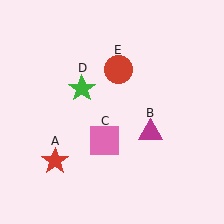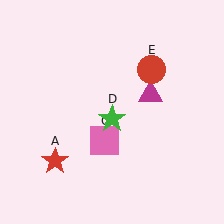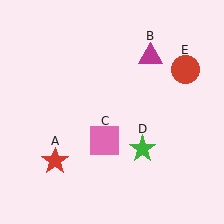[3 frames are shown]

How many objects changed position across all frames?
3 objects changed position: magenta triangle (object B), green star (object D), red circle (object E).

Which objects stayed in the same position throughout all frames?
Red star (object A) and pink square (object C) remained stationary.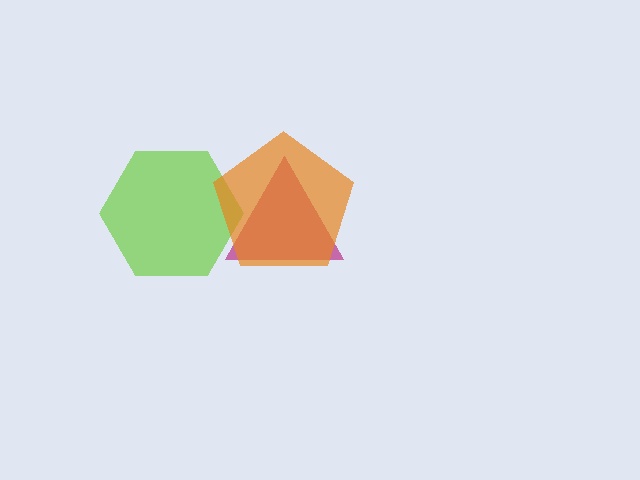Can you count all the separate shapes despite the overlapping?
Yes, there are 3 separate shapes.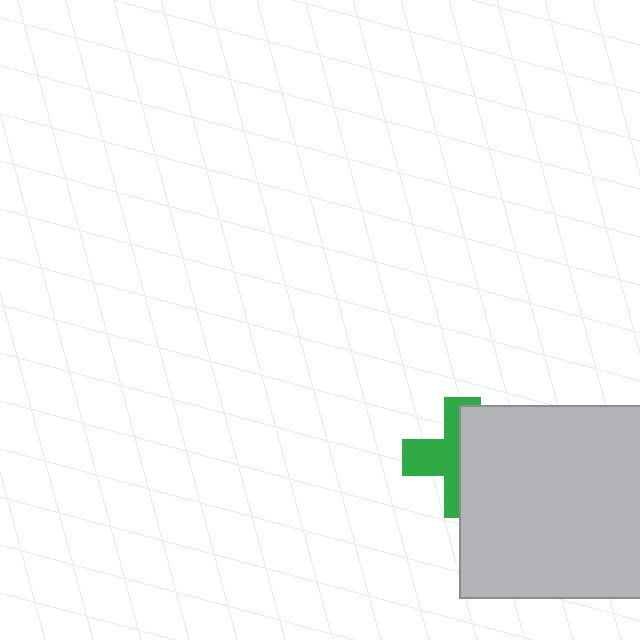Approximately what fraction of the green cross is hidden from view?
Roughly 52% of the green cross is hidden behind the light gray square.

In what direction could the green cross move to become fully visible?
The green cross could move left. That would shift it out from behind the light gray square entirely.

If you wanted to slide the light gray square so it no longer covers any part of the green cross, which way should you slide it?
Slide it right — that is the most direct way to separate the two shapes.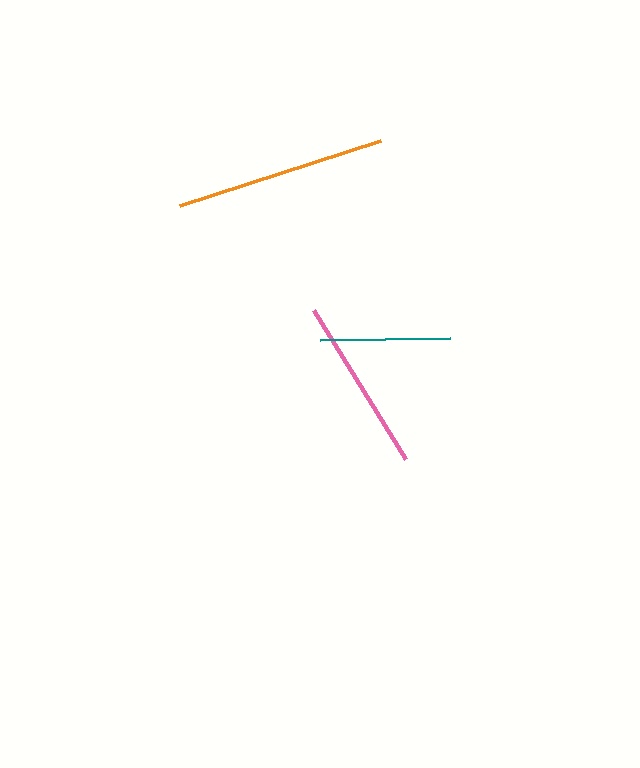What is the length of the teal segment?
The teal segment is approximately 130 pixels long.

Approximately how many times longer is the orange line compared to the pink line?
The orange line is approximately 1.2 times the length of the pink line.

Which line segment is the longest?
The orange line is the longest at approximately 212 pixels.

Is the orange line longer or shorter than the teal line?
The orange line is longer than the teal line.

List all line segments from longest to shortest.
From longest to shortest: orange, pink, teal.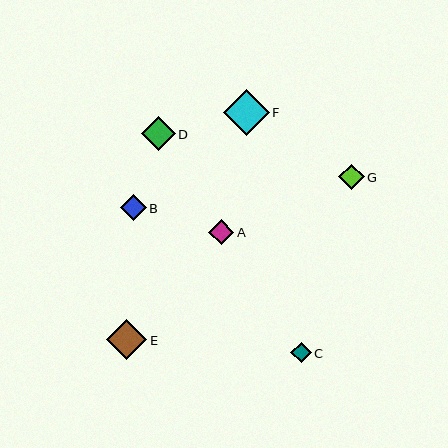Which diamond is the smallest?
Diamond C is the smallest with a size of approximately 21 pixels.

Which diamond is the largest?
Diamond F is the largest with a size of approximately 46 pixels.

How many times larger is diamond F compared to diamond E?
Diamond F is approximately 1.1 times the size of diamond E.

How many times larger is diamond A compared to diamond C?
Diamond A is approximately 1.2 times the size of diamond C.